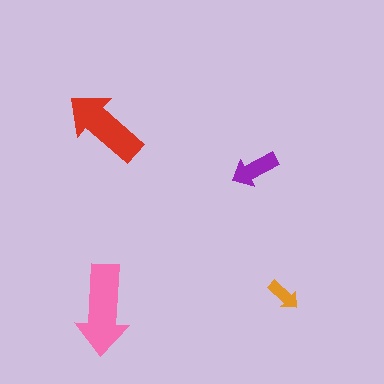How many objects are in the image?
There are 4 objects in the image.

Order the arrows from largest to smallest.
the pink one, the red one, the purple one, the orange one.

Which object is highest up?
The red arrow is topmost.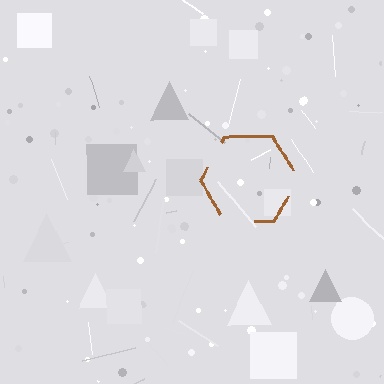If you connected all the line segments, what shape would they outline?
They would outline a hexagon.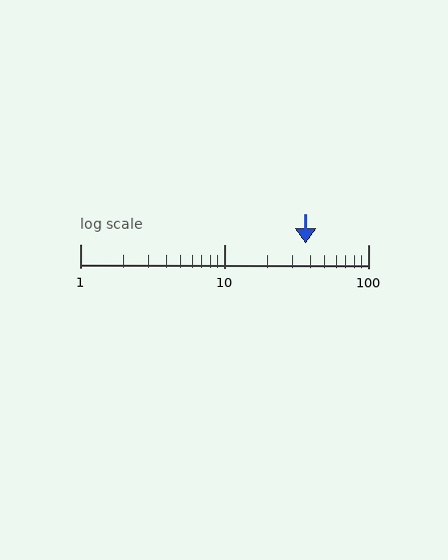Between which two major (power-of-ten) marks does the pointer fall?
The pointer is between 10 and 100.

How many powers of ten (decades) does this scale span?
The scale spans 2 decades, from 1 to 100.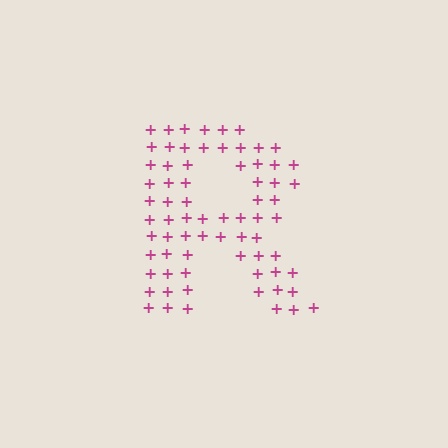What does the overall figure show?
The overall figure shows the letter R.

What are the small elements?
The small elements are plus signs.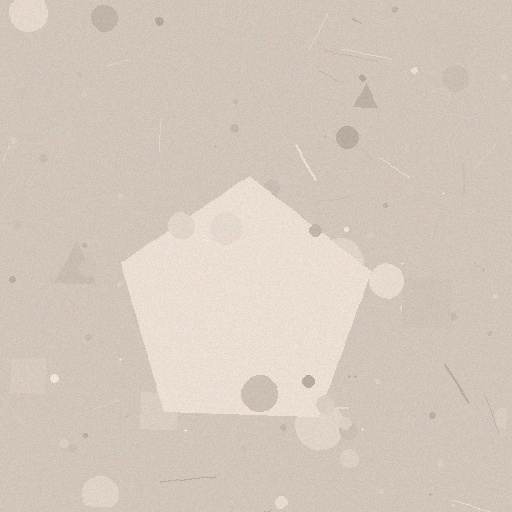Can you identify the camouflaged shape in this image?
The camouflaged shape is a pentagon.